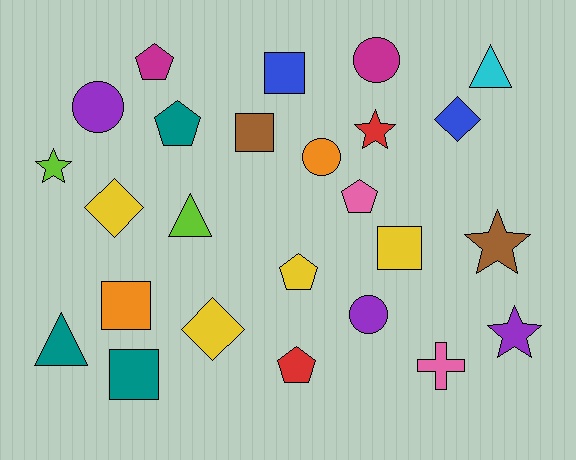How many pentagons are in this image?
There are 5 pentagons.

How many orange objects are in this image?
There are 2 orange objects.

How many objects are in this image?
There are 25 objects.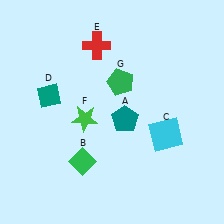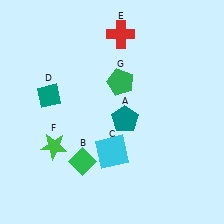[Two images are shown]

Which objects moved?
The objects that moved are: the cyan square (C), the red cross (E), the green star (F).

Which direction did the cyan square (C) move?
The cyan square (C) moved left.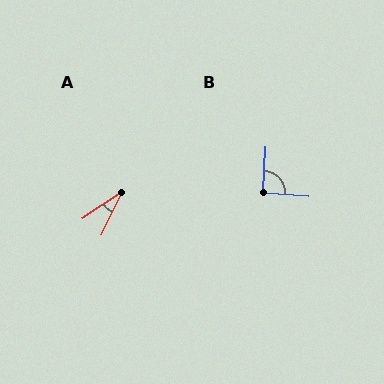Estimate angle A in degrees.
Approximately 29 degrees.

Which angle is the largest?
B, at approximately 91 degrees.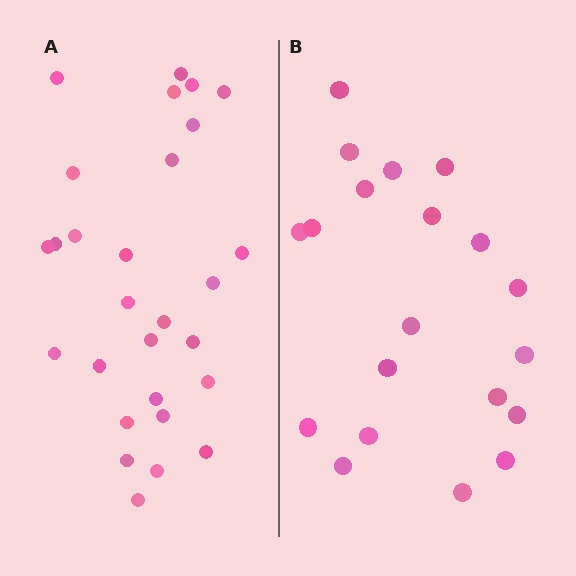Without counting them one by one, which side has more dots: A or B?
Region A (the left region) has more dots.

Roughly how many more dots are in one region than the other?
Region A has roughly 8 or so more dots than region B.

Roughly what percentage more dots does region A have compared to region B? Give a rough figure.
About 40% more.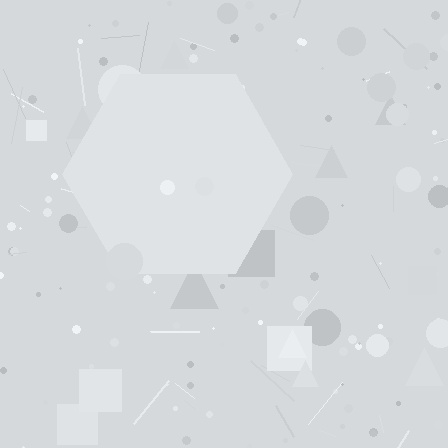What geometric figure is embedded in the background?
A hexagon is embedded in the background.